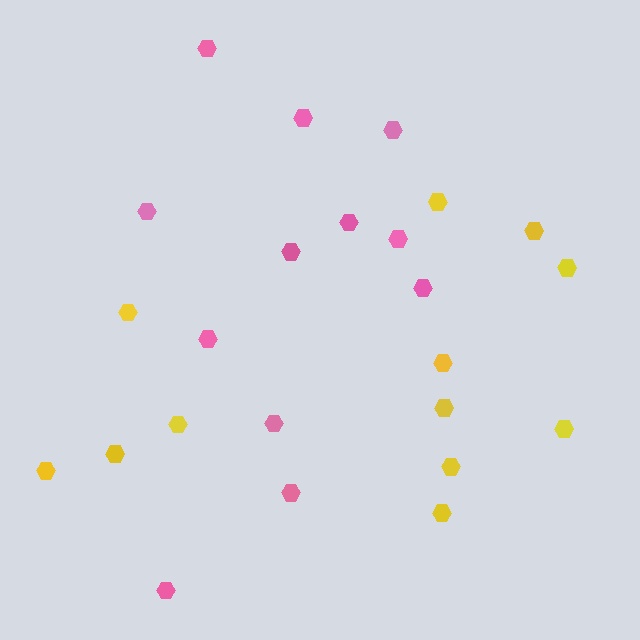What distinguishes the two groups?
There are 2 groups: one group of yellow hexagons (12) and one group of pink hexagons (12).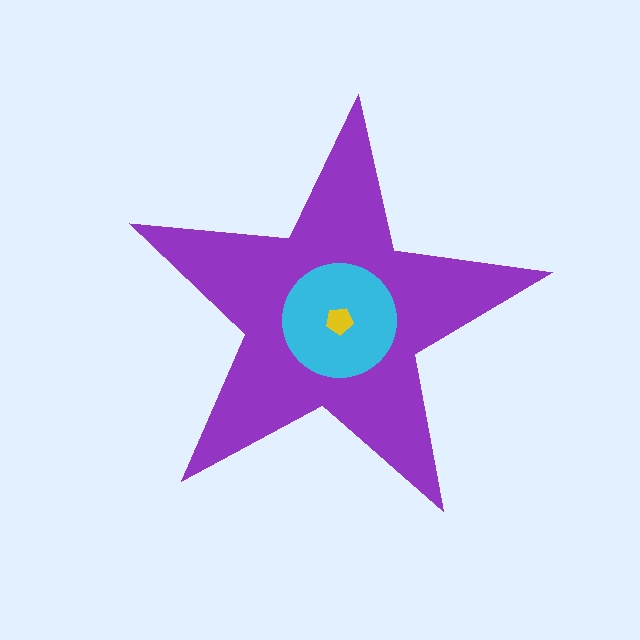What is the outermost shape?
The purple star.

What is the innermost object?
The yellow pentagon.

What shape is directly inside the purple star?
The cyan circle.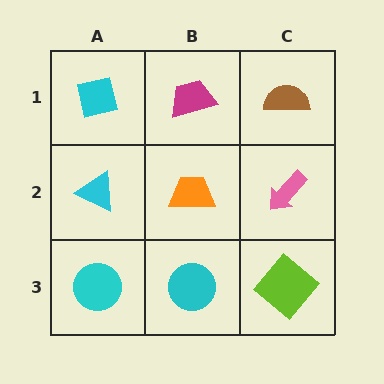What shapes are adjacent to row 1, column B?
An orange trapezoid (row 2, column B), a cyan square (row 1, column A), a brown semicircle (row 1, column C).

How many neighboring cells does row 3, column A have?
2.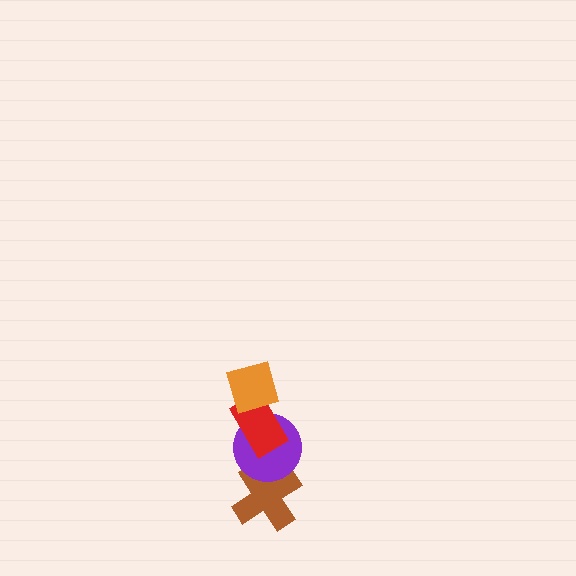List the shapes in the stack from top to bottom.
From top to bottom: the orange diamond, the red rectangle, the purple circle, the brown cross.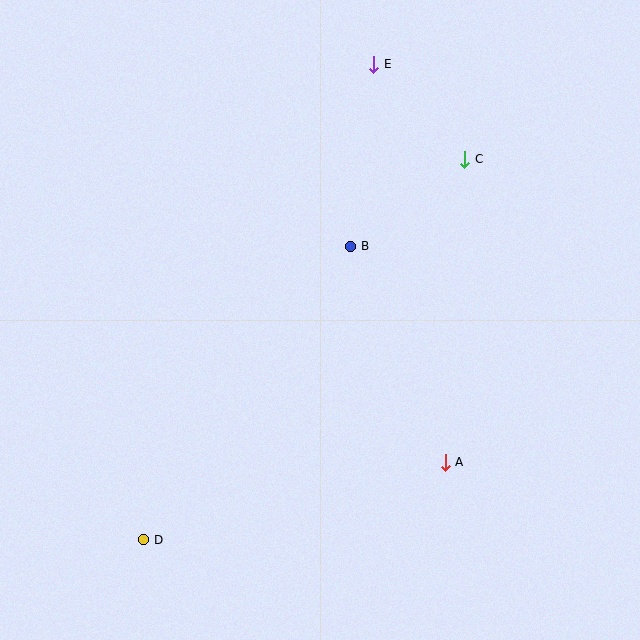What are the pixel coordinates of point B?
Point B is at (351, 246).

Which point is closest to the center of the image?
Point B at (351, 246) is closest to the center.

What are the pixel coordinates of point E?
Point E is at (374, 64).